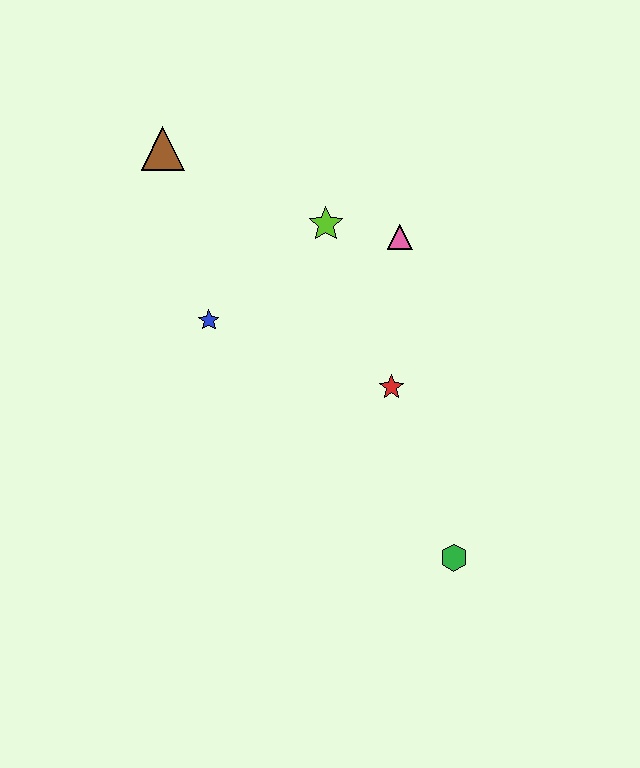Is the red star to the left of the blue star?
No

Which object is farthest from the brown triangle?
The green hexagon is farthest from the brown triangle.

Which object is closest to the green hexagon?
The red star is closest to the green hexagon.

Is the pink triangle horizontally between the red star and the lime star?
No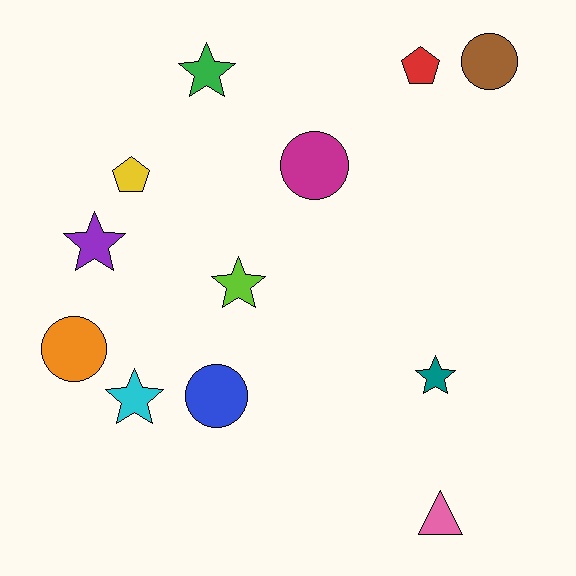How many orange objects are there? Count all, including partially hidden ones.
There is 1 orange object.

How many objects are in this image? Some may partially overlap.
There are 12 objects.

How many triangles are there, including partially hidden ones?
There is 1 triangle.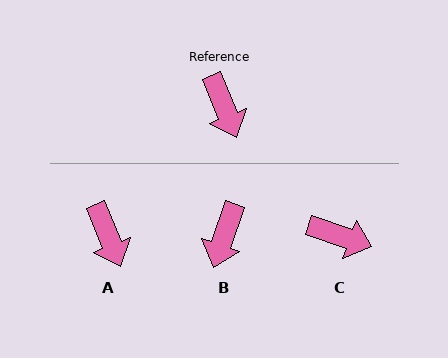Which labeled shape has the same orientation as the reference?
A.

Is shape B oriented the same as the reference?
No, it is off by about 41 degrees.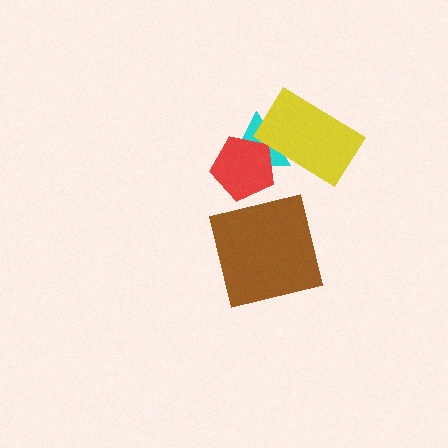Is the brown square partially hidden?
No, no other shape covers it.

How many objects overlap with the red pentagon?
2 objects overlap with the red pentagon.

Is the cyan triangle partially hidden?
Yes, it is partially covered by another shape.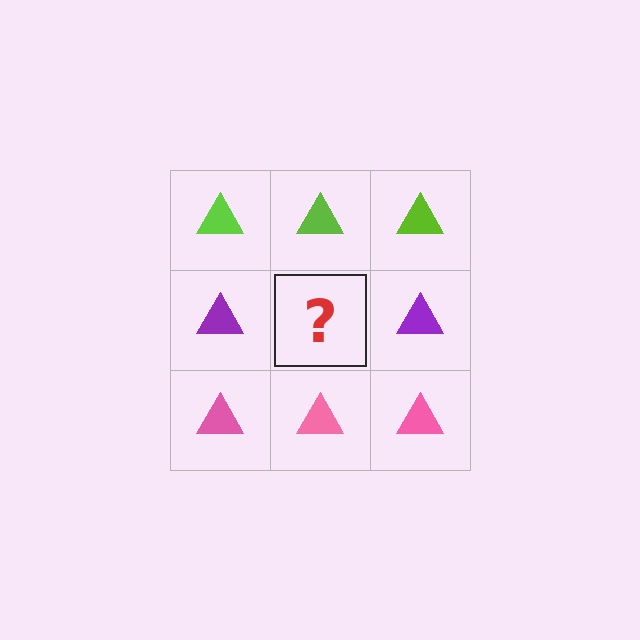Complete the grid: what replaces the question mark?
The question mark should be replaced with a purple triangle.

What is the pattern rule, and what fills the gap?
The rule is that each row has a consistent color. The gap should be filled with a purple triangle.